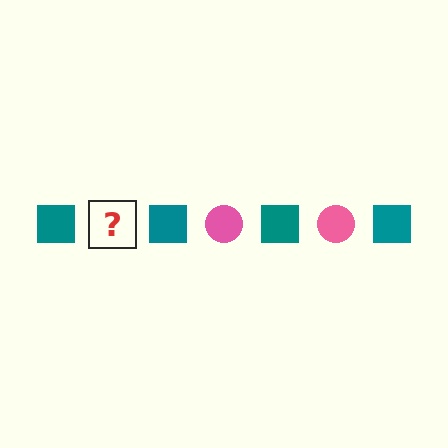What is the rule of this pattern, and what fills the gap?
The rule is that the pattern alternates between teal square and pink circle. The gap should be filled with a pink circle.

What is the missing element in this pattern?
The missing element is a pink circle.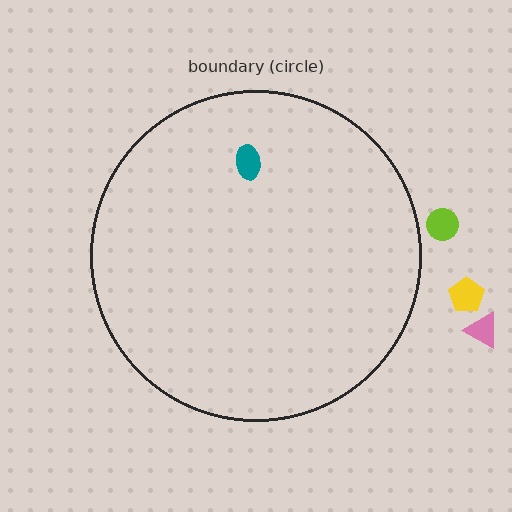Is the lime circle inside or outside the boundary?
Outside.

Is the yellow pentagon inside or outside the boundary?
Outside.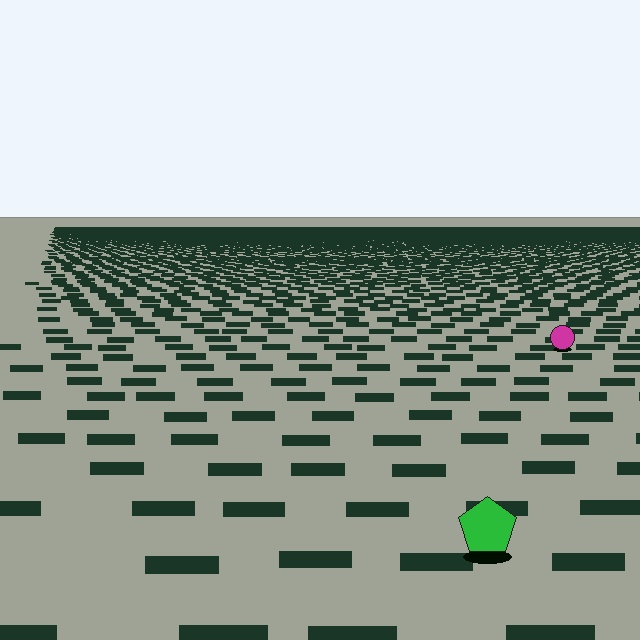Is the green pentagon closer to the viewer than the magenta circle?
Yes. The green pentagon is closer — you can tell from the texture gradient: the ground texture is coarser near it.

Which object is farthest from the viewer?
The magenta circle is farthest from the viewer. It appears smaller and the ground texture around it is denser.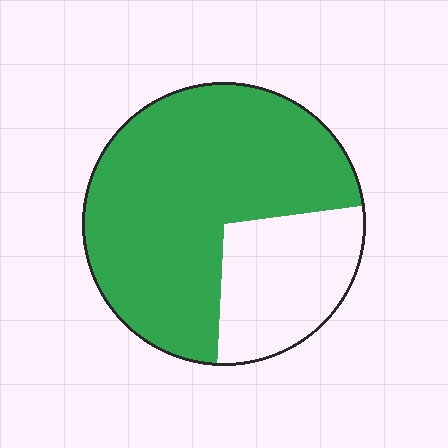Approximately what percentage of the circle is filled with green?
Approximately 70%.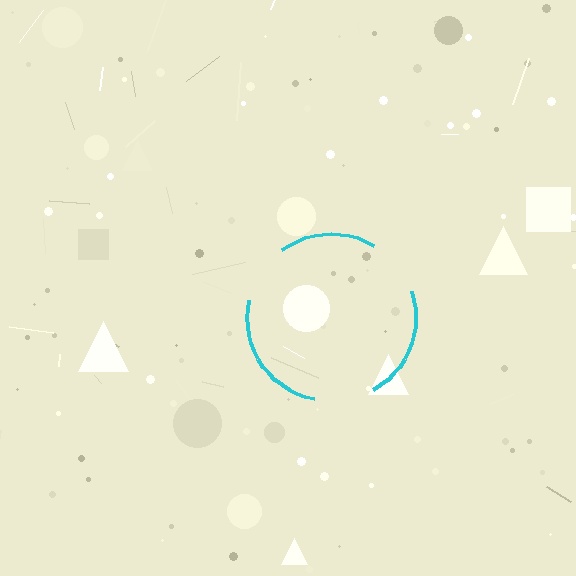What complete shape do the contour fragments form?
The contour fragments form a circle.